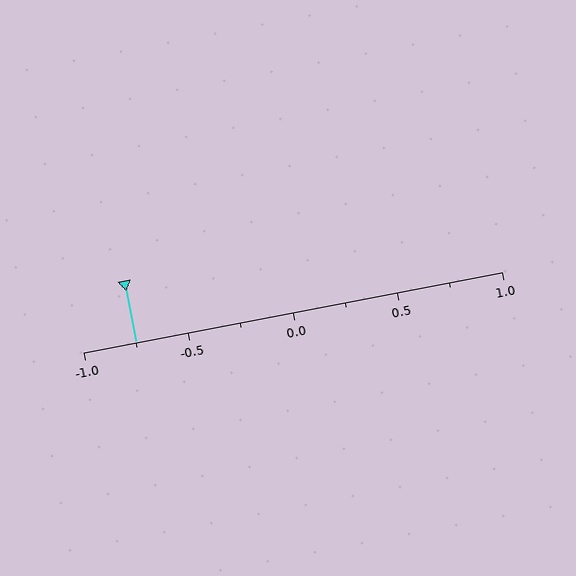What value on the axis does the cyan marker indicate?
The marker indicates approximately -0.75.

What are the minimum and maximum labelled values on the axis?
The axis runs from -1.0 to 1.0.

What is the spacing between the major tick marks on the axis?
The major ticks are spaced 0.5 apart.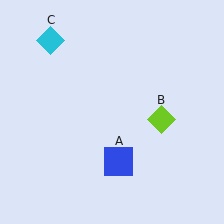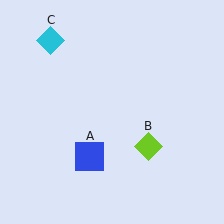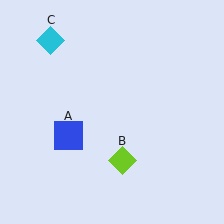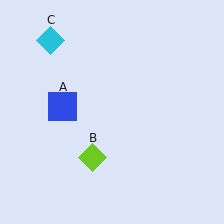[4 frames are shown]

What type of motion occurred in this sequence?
The blue square (object A), lime diamond (object B) rotated clockwise around the center of the scene.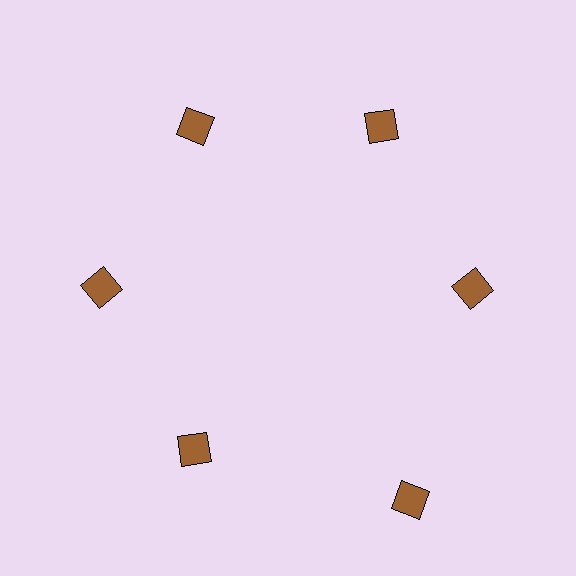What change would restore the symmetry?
The symmetry would be restored by moving it inward, back onto the ring so that all 6 squares sit at equal angles and equal distance from the center.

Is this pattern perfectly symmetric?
No. The 6 brown squares are arranged in a ring, but one element near the 5 o'clock position is pushed outward from the center, breaking the 6-fold rotational symmetry.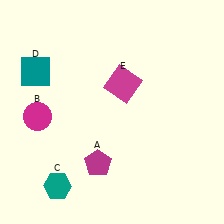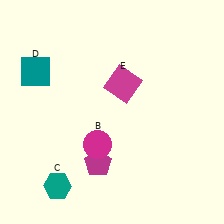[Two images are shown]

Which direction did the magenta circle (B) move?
The magenta circle (B) moved right.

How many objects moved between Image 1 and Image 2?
1 object moved between the two images.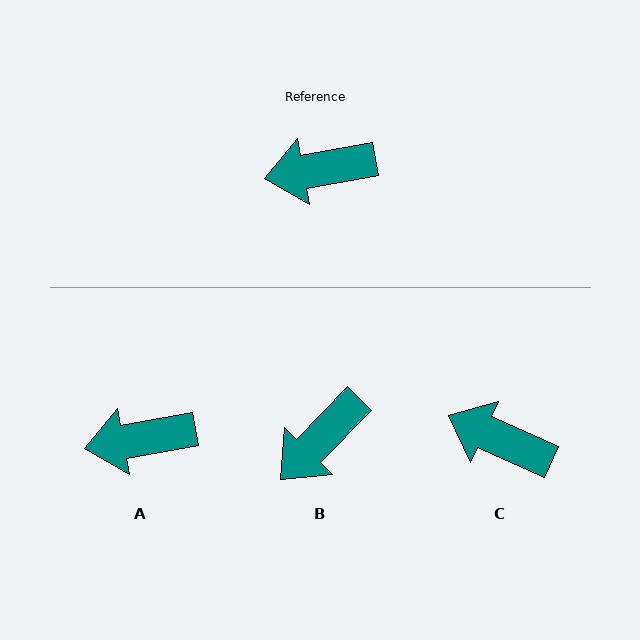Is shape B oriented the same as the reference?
No, it is off by about 36 degrees.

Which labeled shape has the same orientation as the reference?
A.